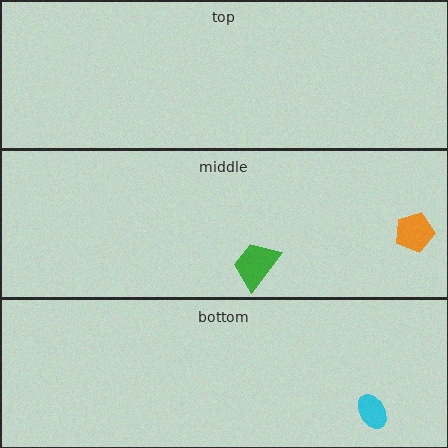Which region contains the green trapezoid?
The middle region.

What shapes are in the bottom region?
The cyan ellipse.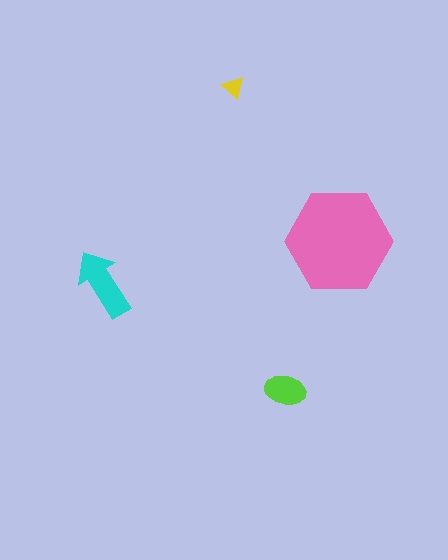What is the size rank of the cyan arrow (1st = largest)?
2nd.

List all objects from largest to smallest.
The pink hexagon, the cyan arrow, the lime ellipse, the yellow triangle.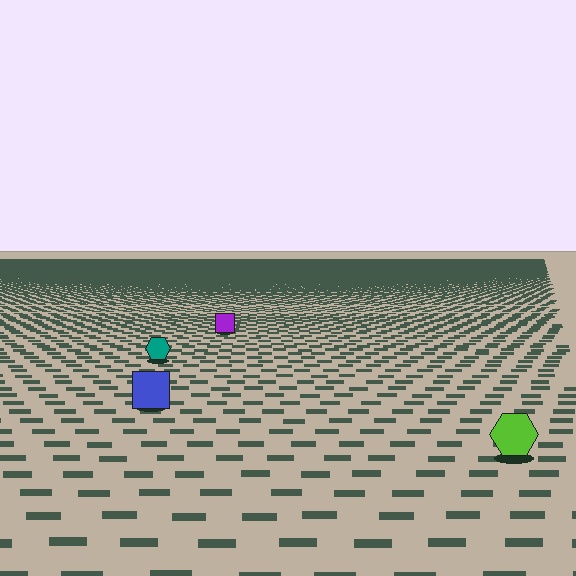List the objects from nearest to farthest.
From nearest to farthest: the lime hexagon, the blue square, the teal hexagon, the purple square.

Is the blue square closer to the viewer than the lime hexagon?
No. The lime hexagon is closer — you can tell from the texture gradient: the ground texture is coarser near it.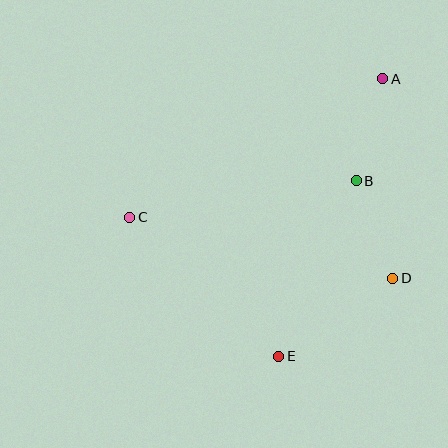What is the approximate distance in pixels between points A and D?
The distance between A and D is approximately 200 pixels.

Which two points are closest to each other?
Points B and D are closest to each other.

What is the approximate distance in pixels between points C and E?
The distance between C and E is approximately 204 pixels.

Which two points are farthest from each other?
Points A and E are farthest from each other.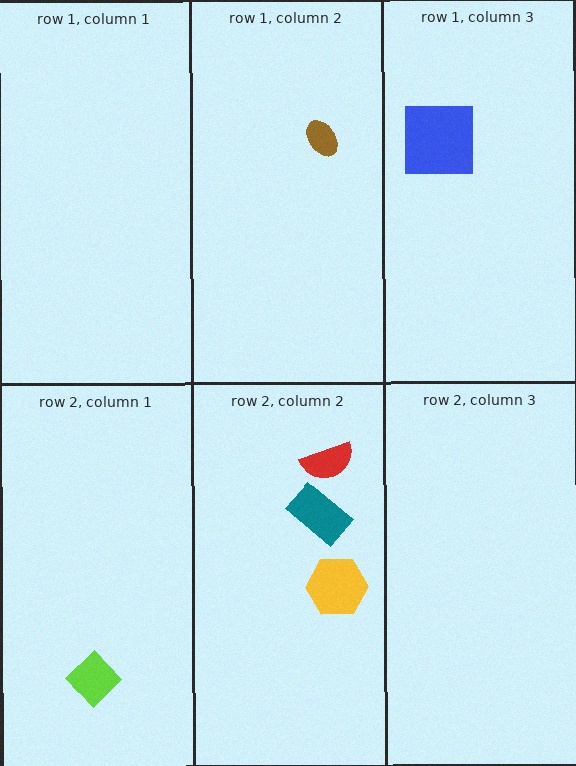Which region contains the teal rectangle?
The row 2, column 2 region.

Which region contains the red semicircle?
The row 2, column 2 region.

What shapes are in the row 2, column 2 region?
The red semicircle, the yellow hexagon, the teal rectangle.